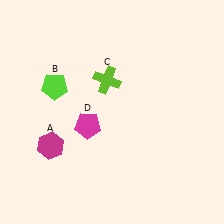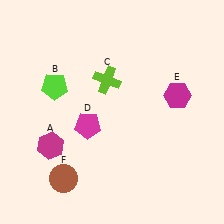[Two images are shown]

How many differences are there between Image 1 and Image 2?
There are 2 differences between the two images.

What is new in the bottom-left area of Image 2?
A brown circle (F) was added in the bottom-left area of Image 2.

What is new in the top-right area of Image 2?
A magenta hexagon (E) was added in the top-right area of Image 2.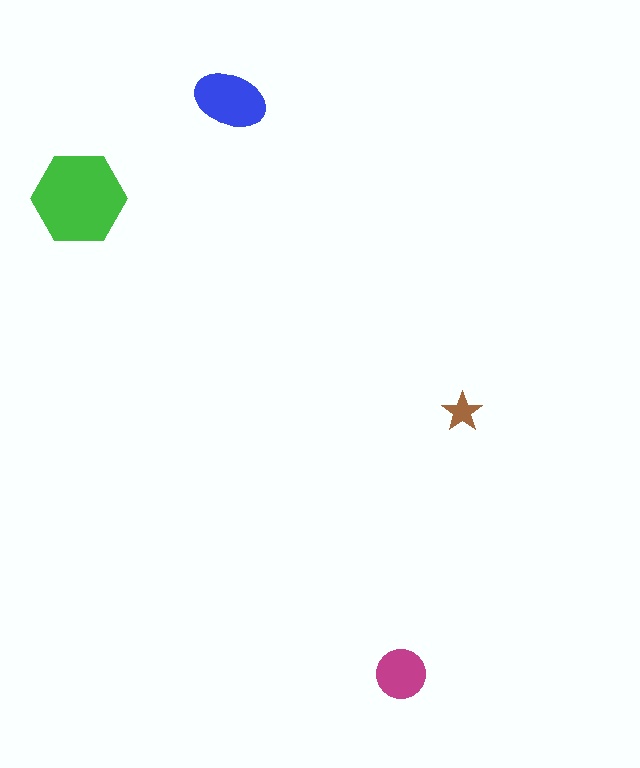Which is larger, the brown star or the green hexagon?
The green hexagon.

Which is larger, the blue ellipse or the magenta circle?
The blue ellipse.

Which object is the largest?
The green hexagon.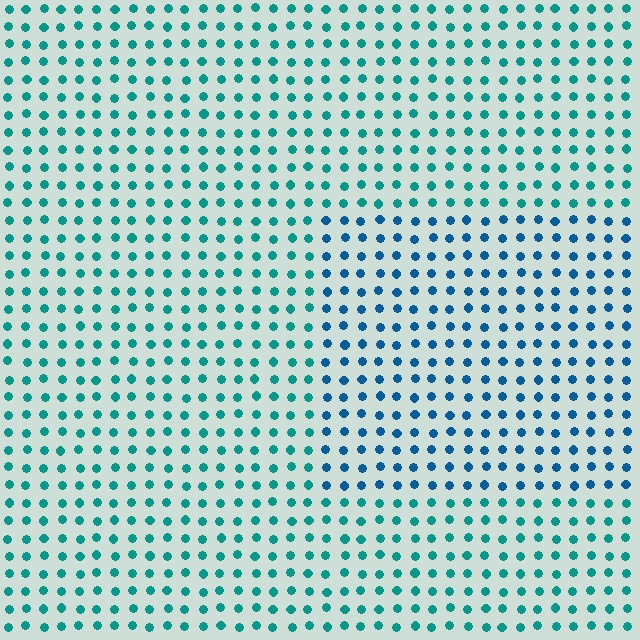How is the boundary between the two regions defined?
The boundary is defined purely by a slight shift in hue (about 31 degrees). Spacing, size, and orientation are identical on both sides.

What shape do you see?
I see a rectangle.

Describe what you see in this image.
The image is filled with small teal elements in a uniform arrangement. A rectangle-shaped region is visible where the elements are tinted to a slightly different hue, forming a subtle color boundary.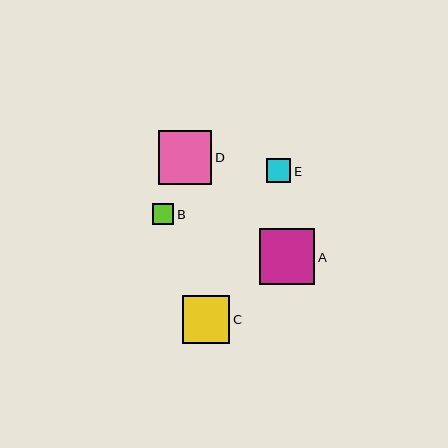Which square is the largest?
Square A is the largest with a size of approximately 55 pixels.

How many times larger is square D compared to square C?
Square D is approximately 1.1 times the size of square C.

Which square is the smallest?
Square B is the smallest with a size of approximately 22 pixels.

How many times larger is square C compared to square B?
Square C is approximately 2.2 times the size of square B.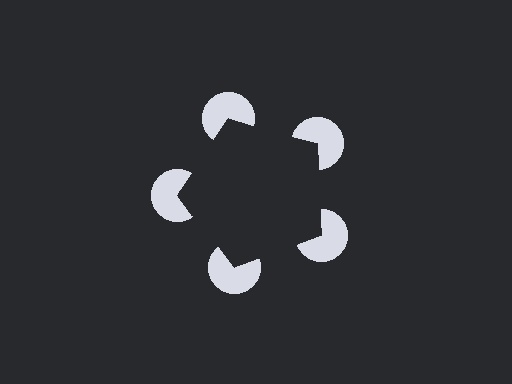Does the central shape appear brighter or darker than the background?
It typically appears slightly darker than the background, even though no actual brightness change is drawn.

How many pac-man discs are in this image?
There are 5 — one at each vertex of the illusory pentagon.